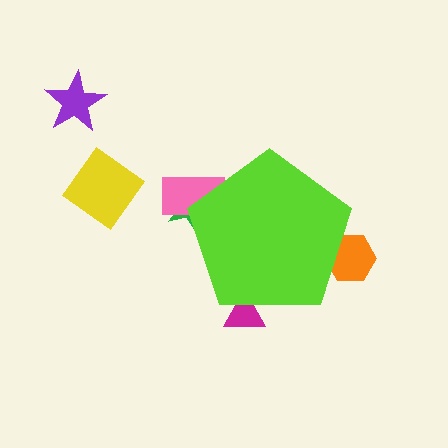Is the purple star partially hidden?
No, the purple star is fully visible.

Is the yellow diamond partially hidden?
No, the yellow diamond is fully visible.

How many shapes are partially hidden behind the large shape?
4 shapes are partially hidden.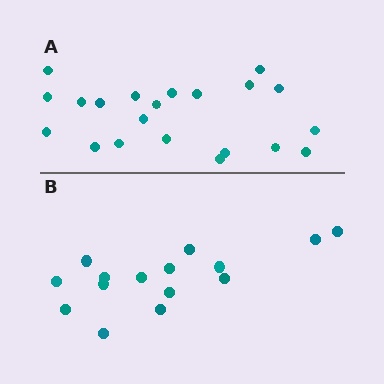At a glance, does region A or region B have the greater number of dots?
Region A (the top region) has more dots.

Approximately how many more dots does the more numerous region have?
Region A has about 6 more dots than region B.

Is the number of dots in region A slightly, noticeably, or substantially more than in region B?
Region A has noticeably more, but not dramatically so. The ratio is roughly 1.4 to 1.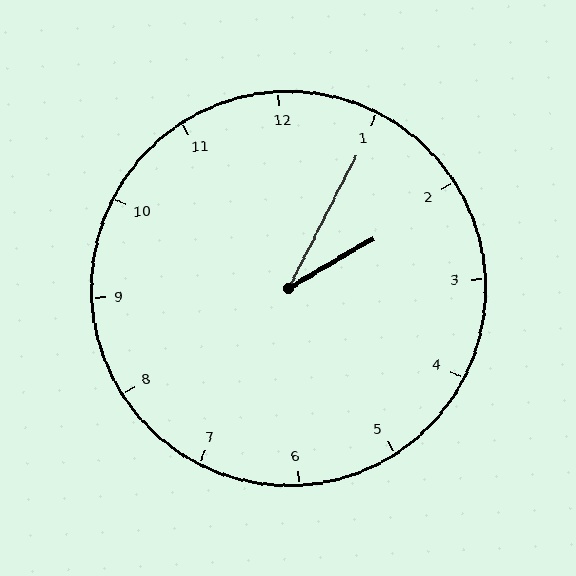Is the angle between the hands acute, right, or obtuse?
It is acute.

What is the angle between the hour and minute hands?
Approximately 32 degrees.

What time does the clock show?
2:05.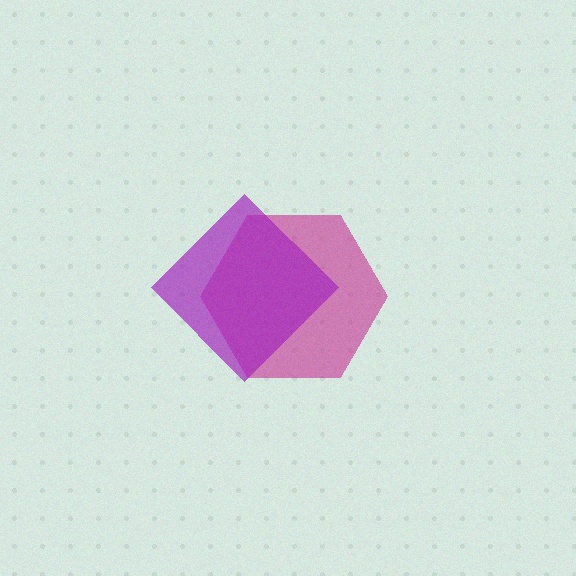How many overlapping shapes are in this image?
There are 2 overlapping shapes in the image.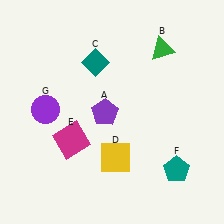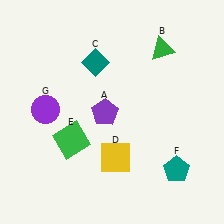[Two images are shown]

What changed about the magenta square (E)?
In Image 1, E is magenta. In Image 2, it changed to green.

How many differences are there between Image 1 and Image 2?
There is 1 difference between the two images.